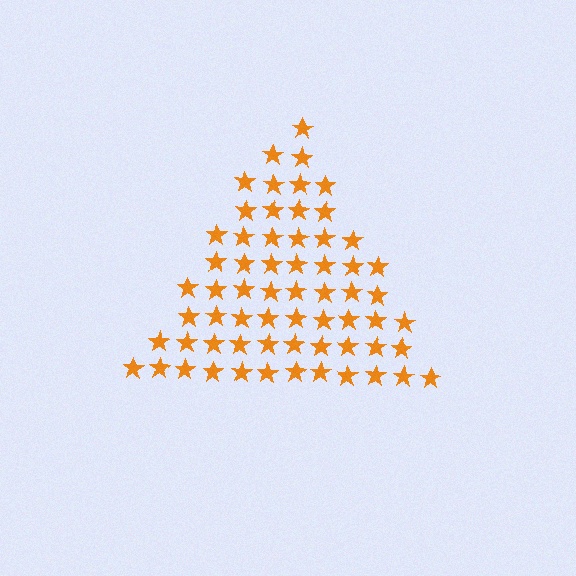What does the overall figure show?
The overall figure shows a triangle.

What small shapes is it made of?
It is made of small stars.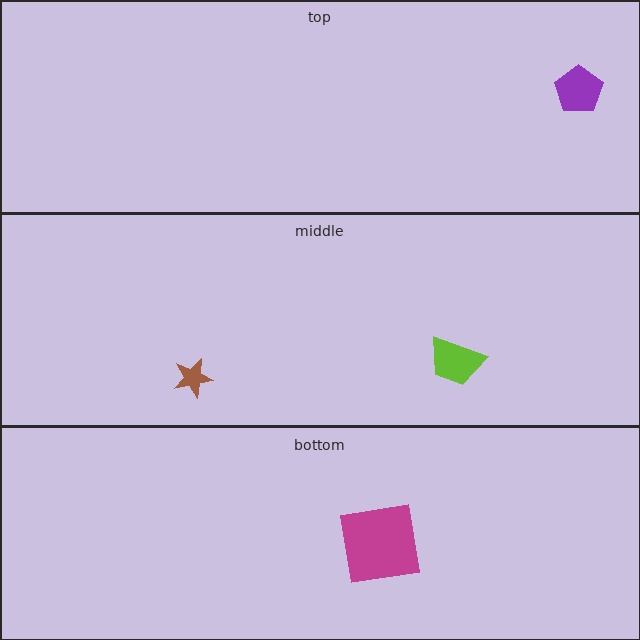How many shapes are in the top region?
1.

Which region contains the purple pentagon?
The top region.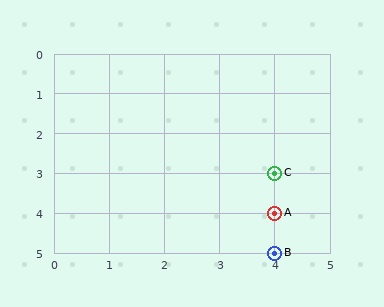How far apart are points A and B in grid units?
Points A and B are 1 row apart.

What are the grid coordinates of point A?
Point A is at grid coordinates (4, 4).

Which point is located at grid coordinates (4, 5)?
Point B is at (4, 5).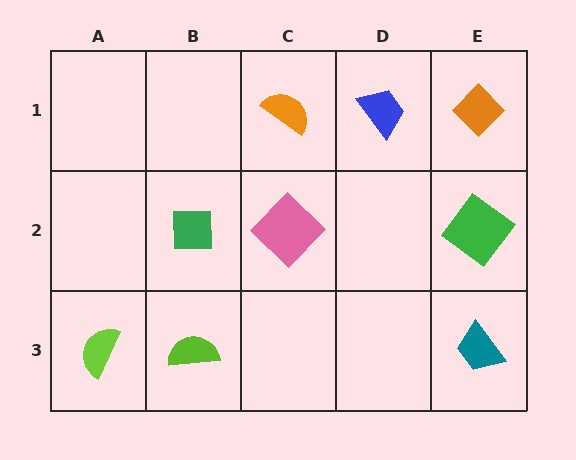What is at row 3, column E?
A teal trapezoid.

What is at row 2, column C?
A pink diamond.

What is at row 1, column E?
An orange diamond.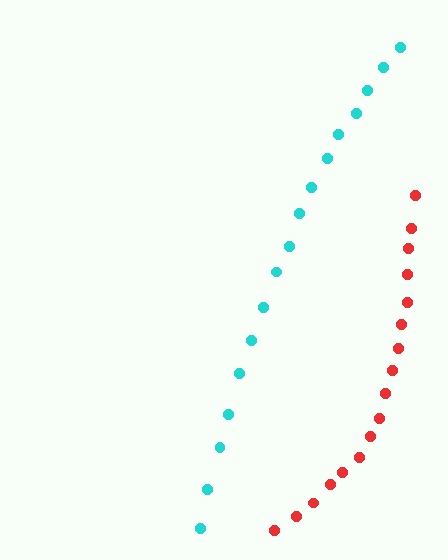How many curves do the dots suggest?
There are 2 distinct paths.